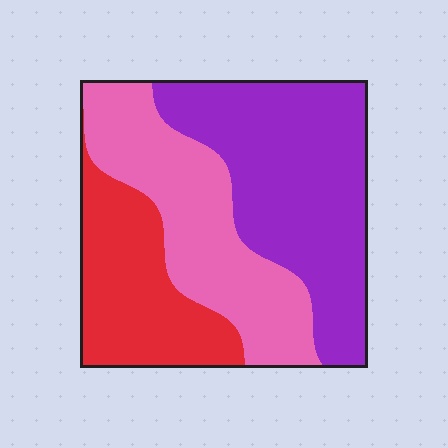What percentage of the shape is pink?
Pink takes up about one third (1/3) of the shape.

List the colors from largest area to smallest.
From largest to smallest: purple, pink, red.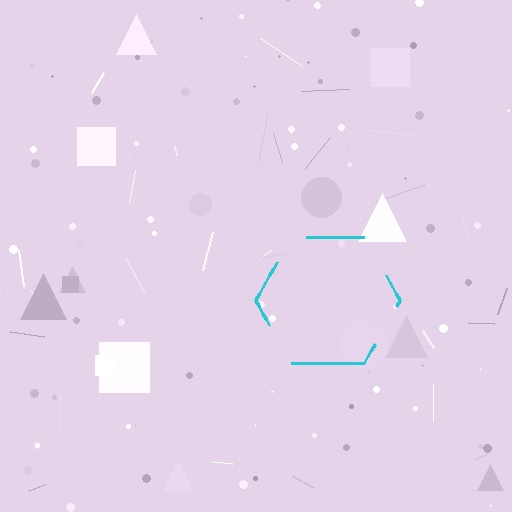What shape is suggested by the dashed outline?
The dashed outline suggests a hexagon.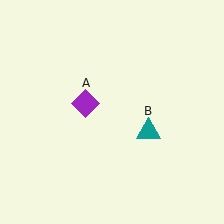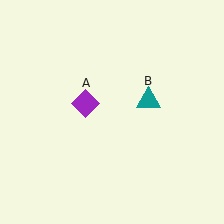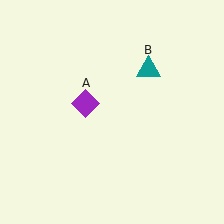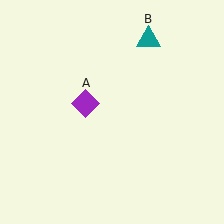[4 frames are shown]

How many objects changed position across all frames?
1 object changed position: teal triangle (object B).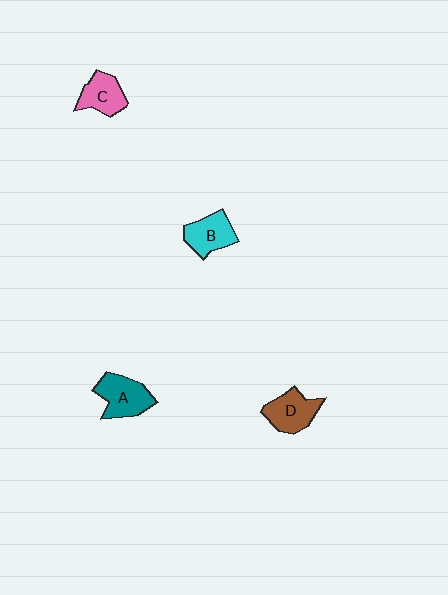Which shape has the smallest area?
Shape C (pink).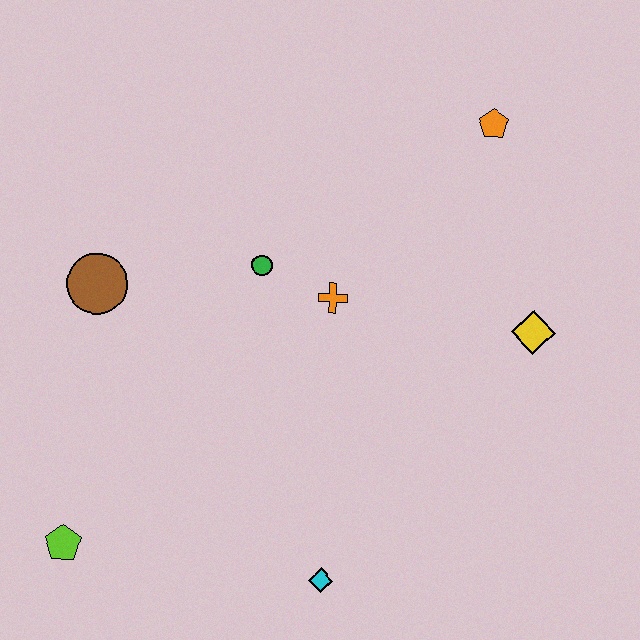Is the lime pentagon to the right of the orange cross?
No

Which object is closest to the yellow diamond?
The orange cross is closest to the yellow diamond.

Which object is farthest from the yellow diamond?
The lime pentagon is farthest from the yellow diamond.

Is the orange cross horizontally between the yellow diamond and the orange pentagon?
No